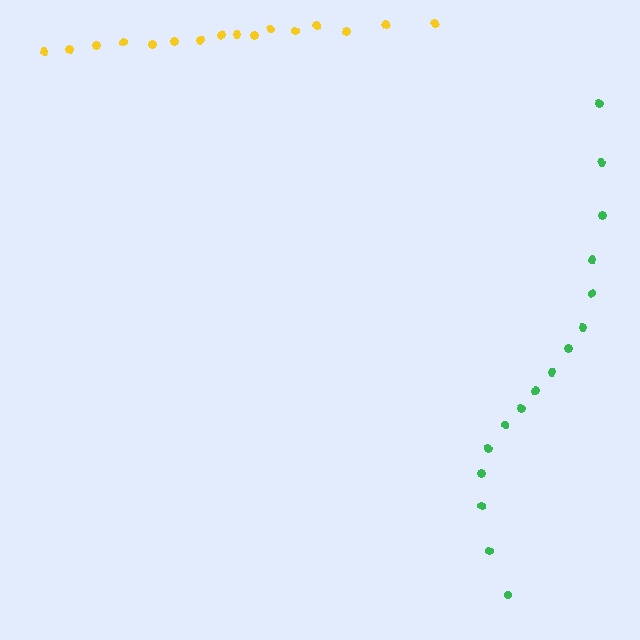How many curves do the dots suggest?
There are 2 distinct paths.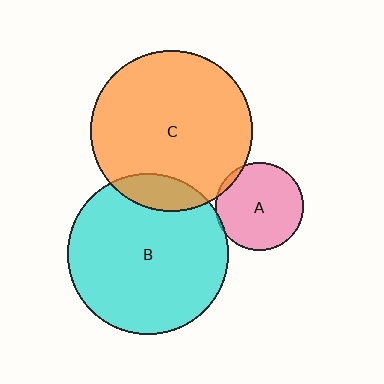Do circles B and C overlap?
Yes.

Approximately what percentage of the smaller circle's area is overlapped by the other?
Approximately 10%.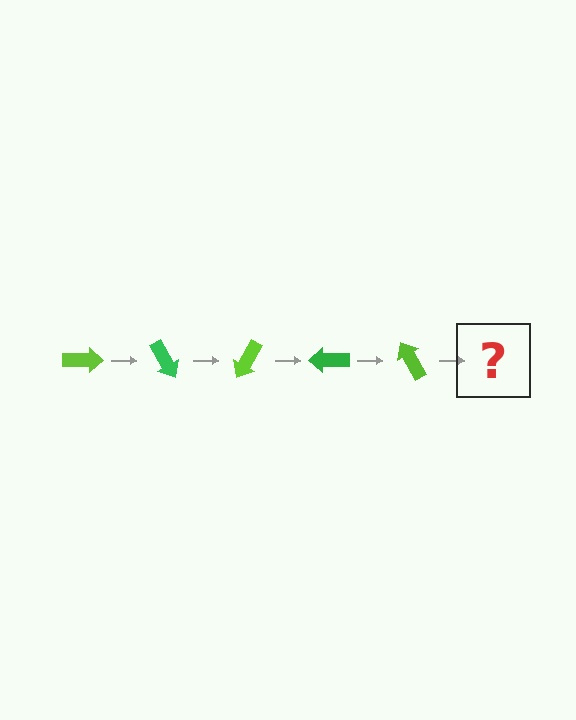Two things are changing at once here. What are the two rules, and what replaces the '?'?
The two rules are that it rotates 60 degrees each step and the color cycles through lime and green. The '?' should be a green arrow, rotated 300 degrees from the start.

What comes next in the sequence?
The next element should be a green arrow, rotated 300 degrees from the start.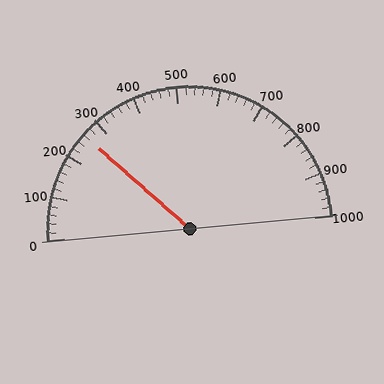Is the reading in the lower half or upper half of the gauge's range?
The reading is in the lower half of the range (0 to 1000).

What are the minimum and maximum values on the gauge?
The gauge ranges from 0 to 1000.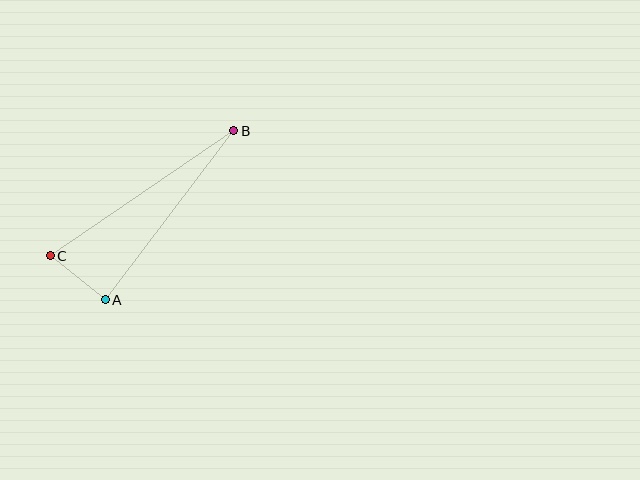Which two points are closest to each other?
Points A and C are closest to each other.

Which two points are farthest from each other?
Points B and C are farthest from each other.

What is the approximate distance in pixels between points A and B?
The distance between A and B is approximately 212 pixels.